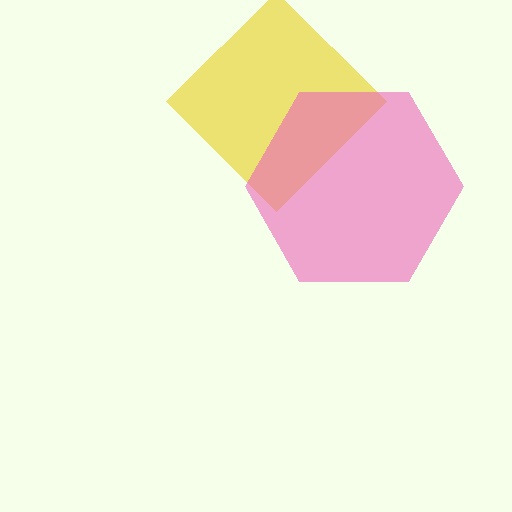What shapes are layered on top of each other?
The layered shapes are: a yellow diamond, a pink hexagon.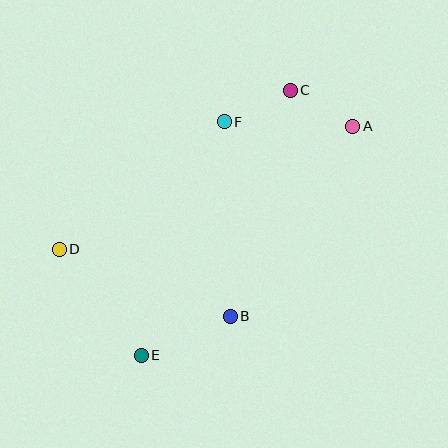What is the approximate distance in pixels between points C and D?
The distance between C and D is approximately 281 pixels.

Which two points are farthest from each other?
Points A and D are farthest from each other.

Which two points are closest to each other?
Points A and C are closest to each other.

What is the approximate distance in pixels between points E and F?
The distance between E and F is approximately 248 pixels.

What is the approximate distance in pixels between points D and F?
The distance between D and F is approximately 208 pixels.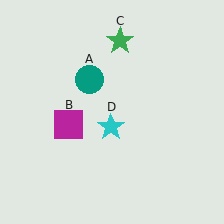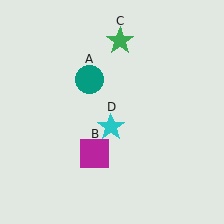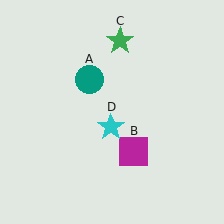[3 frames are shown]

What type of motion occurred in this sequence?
The magenta square (object B) rotated counterclockwise around the center of the scene.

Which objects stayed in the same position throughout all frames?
Teal circle (object A) and green star (object C) and cyan star (object D) remained stationary.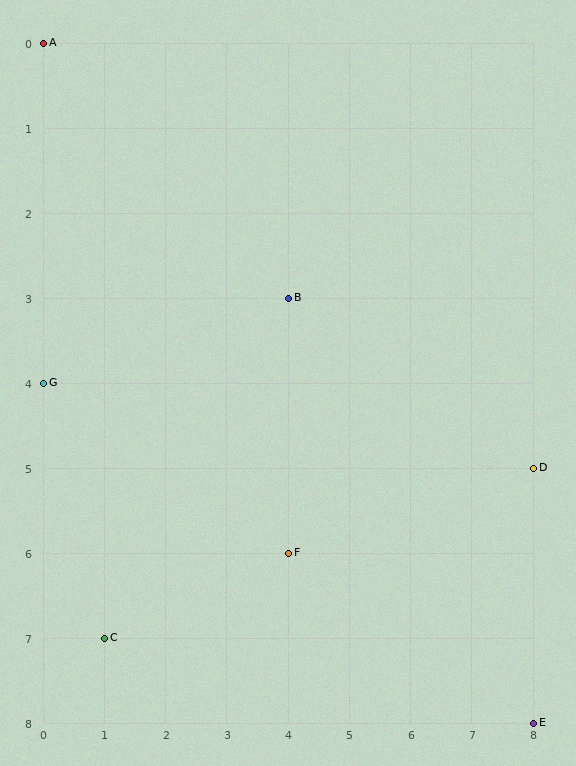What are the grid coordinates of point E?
Point E is at grid coordinates (8, 8).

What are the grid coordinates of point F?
Point F is at grid coordinates (4, 6).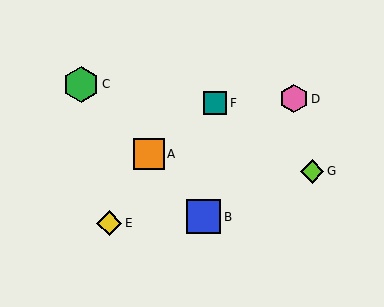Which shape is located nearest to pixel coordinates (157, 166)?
The orange square (labeled A) at (149, 154) is nearest to that location.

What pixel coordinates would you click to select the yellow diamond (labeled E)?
Click at (109, 223) to select the yellow diamond E.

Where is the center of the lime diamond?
The center of the lime diamond is at (312, 171).